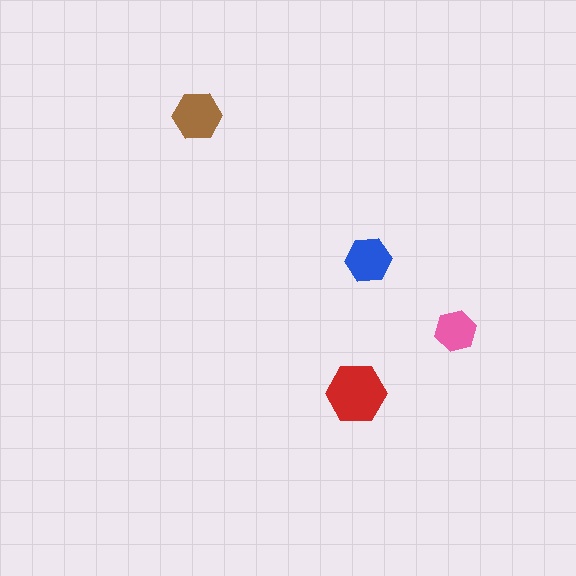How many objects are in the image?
There are 4 objects in the image.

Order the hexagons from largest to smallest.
the red one, the brown one, the blue one, the pink one.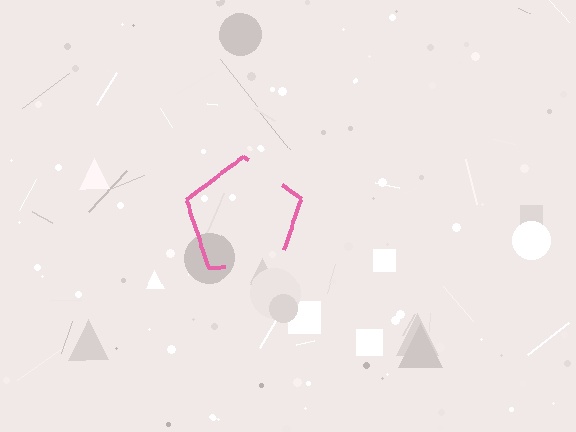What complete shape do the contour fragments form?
The contour fragments form a pentagon.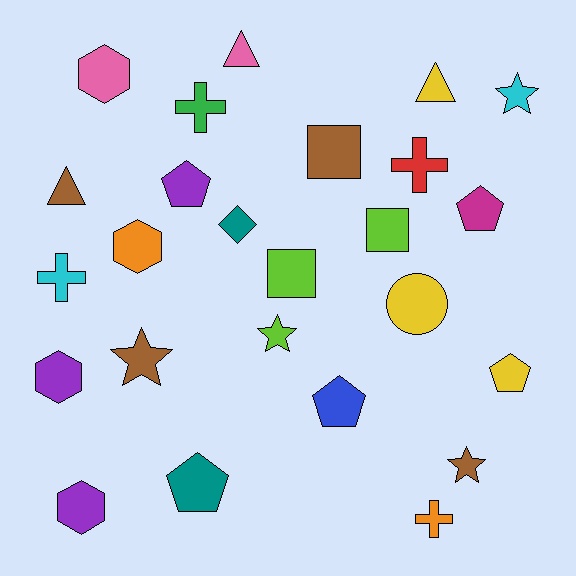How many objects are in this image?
There are 25 objects.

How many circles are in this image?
There is 1 circle.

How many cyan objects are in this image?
There are 2 cyan objects.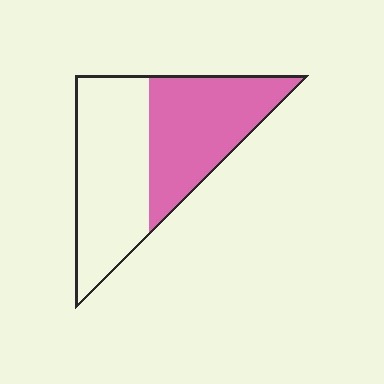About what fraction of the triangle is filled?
About one half (1/2).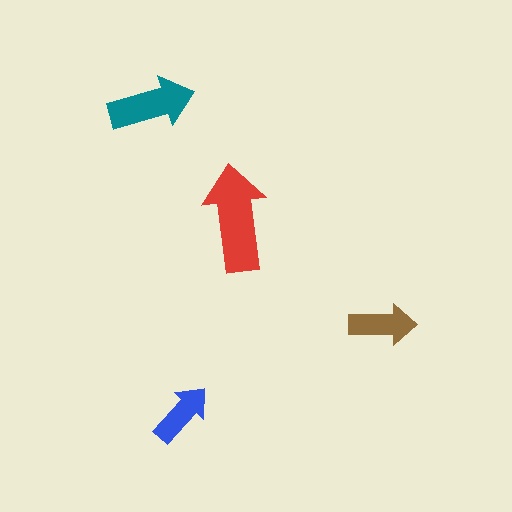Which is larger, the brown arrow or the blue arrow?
The brown one.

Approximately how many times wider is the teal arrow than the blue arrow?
About 1.5 times wider.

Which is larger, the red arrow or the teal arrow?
The red one.